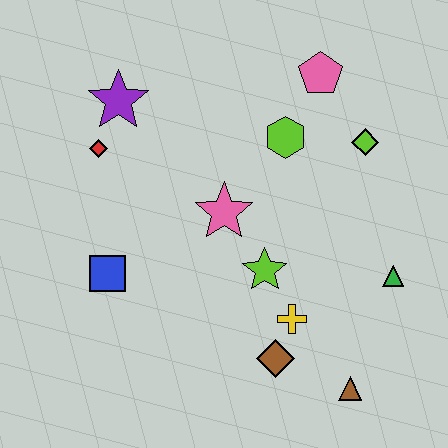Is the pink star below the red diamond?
Yes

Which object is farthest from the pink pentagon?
The brown triangle is farthest from the pink pentagon.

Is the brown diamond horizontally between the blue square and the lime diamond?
Yes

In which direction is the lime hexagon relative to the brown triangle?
The lime hexagon is above the brown triangle.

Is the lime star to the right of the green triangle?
No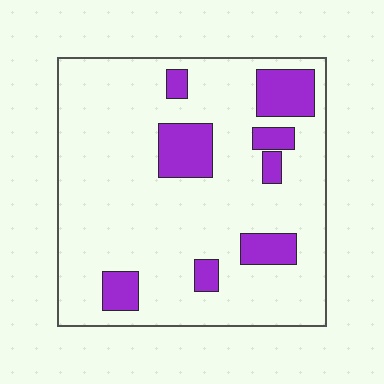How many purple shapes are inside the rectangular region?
8.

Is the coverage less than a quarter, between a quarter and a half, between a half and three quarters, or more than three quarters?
Less than a quarter.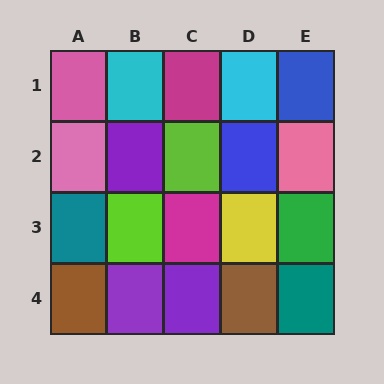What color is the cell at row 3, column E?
Green.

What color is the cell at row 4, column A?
Brown.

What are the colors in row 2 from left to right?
Pink, purple, lime, blue, pink.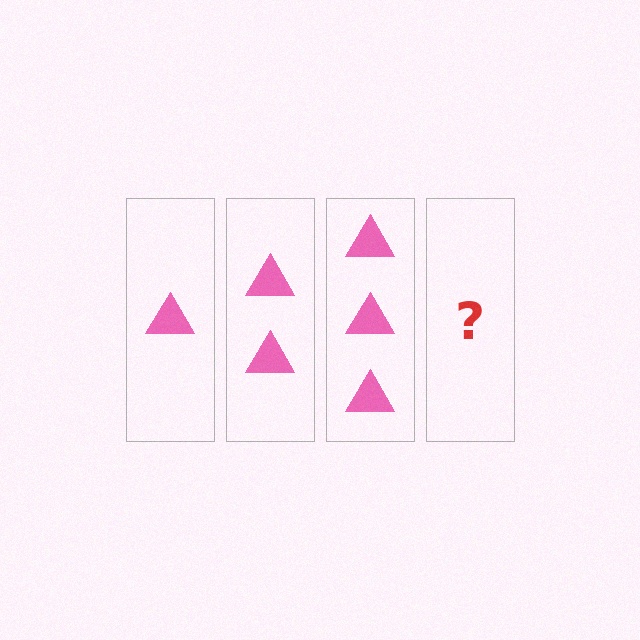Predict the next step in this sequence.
The next step is 4 triangles.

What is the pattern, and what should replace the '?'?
The pattern is that each step adds one more triangle. The '?' should be 4 triangles.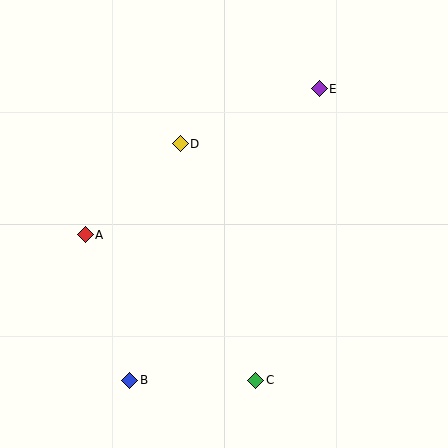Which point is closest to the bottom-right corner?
Point C is closest to the bottom-right corner.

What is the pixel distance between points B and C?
The distance between B and C is 126 pixels.